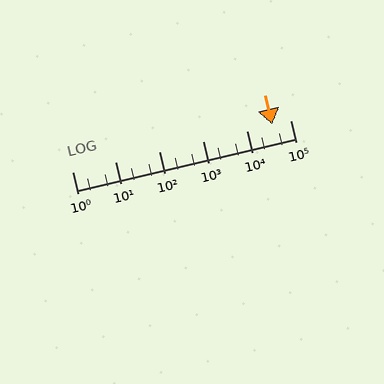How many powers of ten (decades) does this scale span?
The scale spans 5 decades, from 1 to 100000.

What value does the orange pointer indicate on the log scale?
The pointer indicates approximately 38000.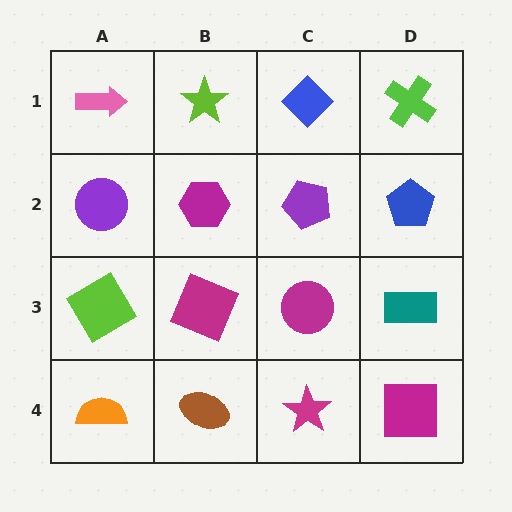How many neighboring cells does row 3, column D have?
3.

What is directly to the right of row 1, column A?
A lime star.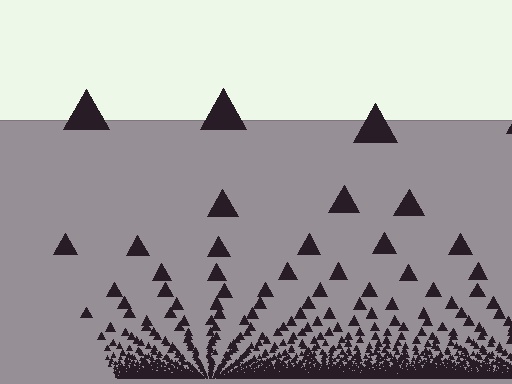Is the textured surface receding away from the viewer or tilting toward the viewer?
The surface appears to tilt toward the viewer. Texture elements get larger and sparser toward the top.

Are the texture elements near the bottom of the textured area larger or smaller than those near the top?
Smaller. The gradient is inverted — elements near the bottom are smaller and denser.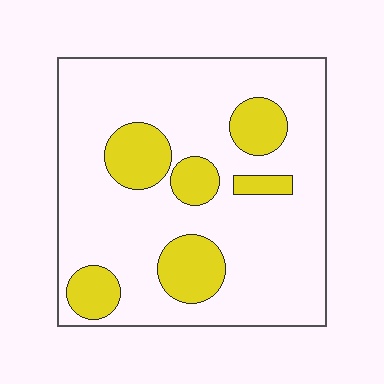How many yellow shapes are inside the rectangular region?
6.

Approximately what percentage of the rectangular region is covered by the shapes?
Approximately 20%.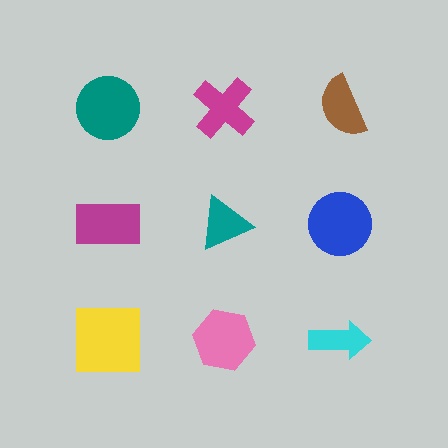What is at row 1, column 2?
A magenta cross.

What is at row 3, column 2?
A pink hexagon.